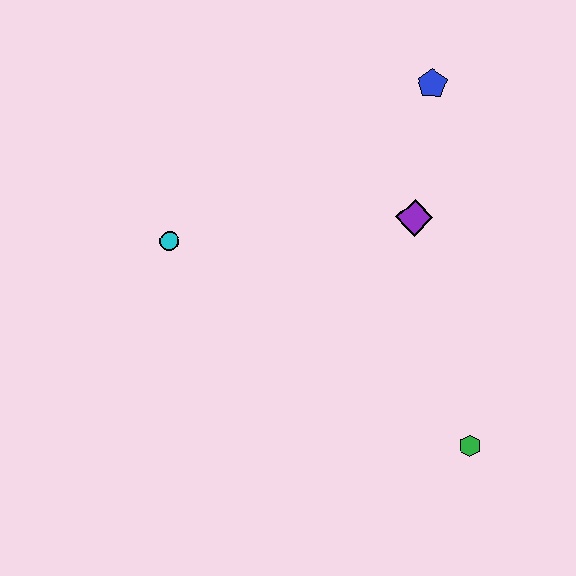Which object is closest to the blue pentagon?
The purple diamond is closest to the blue pentagon.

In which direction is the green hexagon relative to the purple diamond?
The green hexagon is below the purple diamond.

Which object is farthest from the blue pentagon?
The green hexagon is farthest from the blue pentagon.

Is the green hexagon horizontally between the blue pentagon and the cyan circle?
No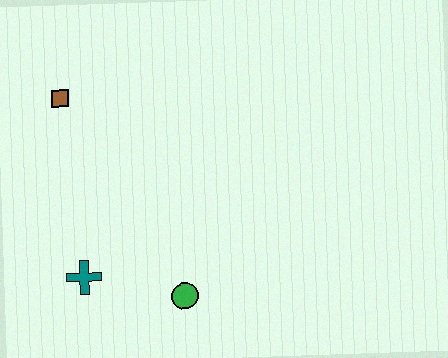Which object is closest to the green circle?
The teal cross is closest to the green circle.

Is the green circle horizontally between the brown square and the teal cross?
No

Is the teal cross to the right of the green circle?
No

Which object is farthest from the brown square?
The green circle is farthest from the brown square.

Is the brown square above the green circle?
Yes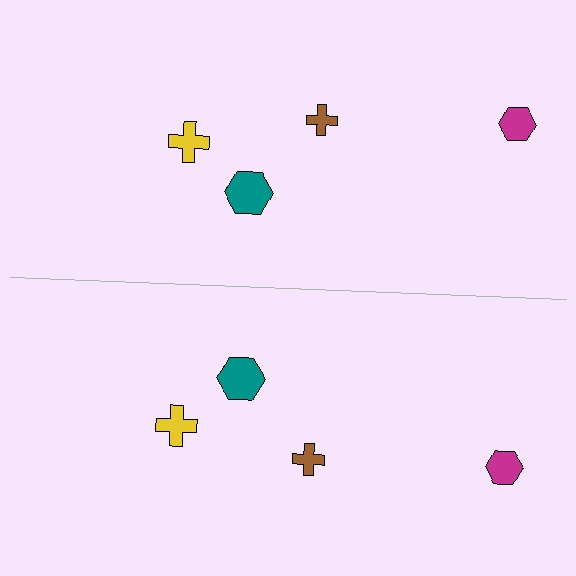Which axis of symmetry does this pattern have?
The pattern has a horizontal axis of symmetry running through the center of the image.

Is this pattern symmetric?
Yes, this pattern has bilateral (reflection) symmetry.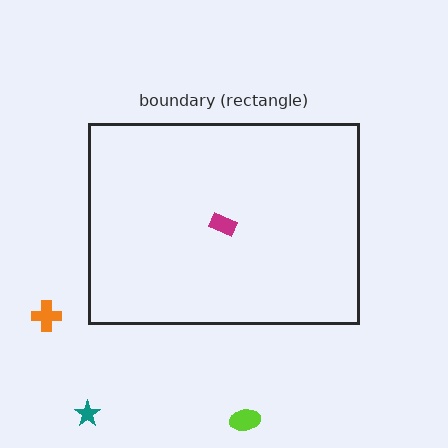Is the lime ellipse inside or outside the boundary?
Outside.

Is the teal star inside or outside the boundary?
Outside.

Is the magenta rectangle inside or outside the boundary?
Inside.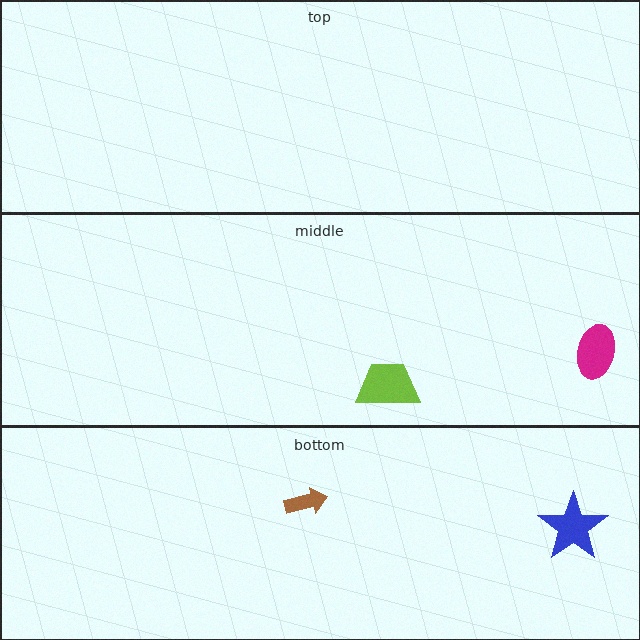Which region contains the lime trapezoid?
The middle region.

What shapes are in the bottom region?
The brown arrow, the blue star.